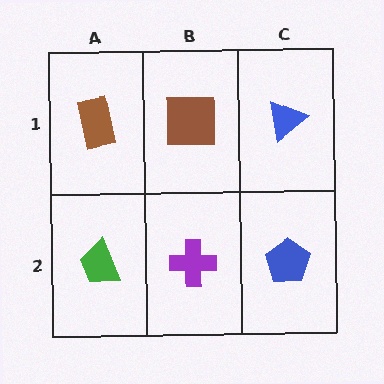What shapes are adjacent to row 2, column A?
A brown rectangle (row 1, column A), a purple cross (row 2, column B).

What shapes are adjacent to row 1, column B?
A purple cross (row 2, column B), a brown rectangle (row 1, column A), a blue triangle (row 1, column C).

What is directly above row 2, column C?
A blue triangle.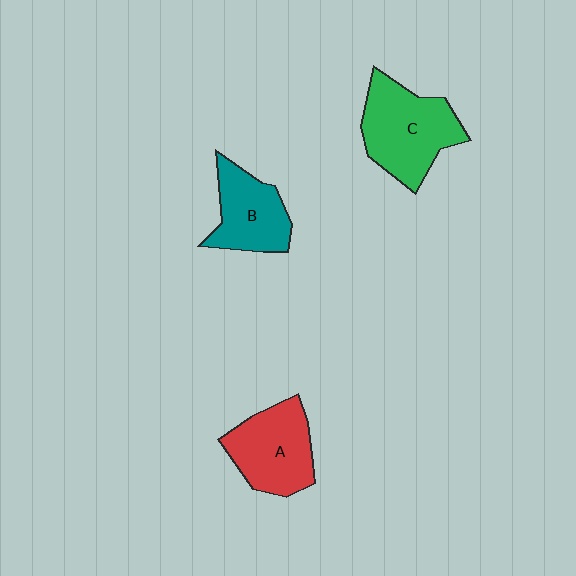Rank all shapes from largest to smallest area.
From largest to smallest: C (green), A (red), B (teal).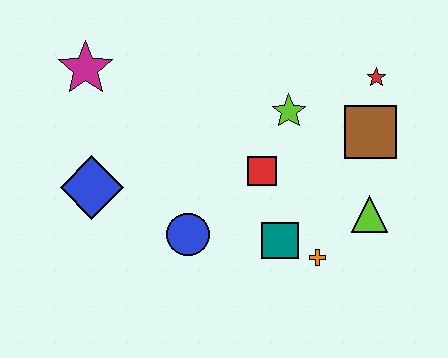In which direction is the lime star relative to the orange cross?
The lime star is above the orange cross.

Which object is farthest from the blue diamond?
The red star is farthest from the blue diamond.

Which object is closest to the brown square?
The red star is closest to the brown square.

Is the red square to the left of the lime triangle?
Yes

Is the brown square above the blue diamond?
Yes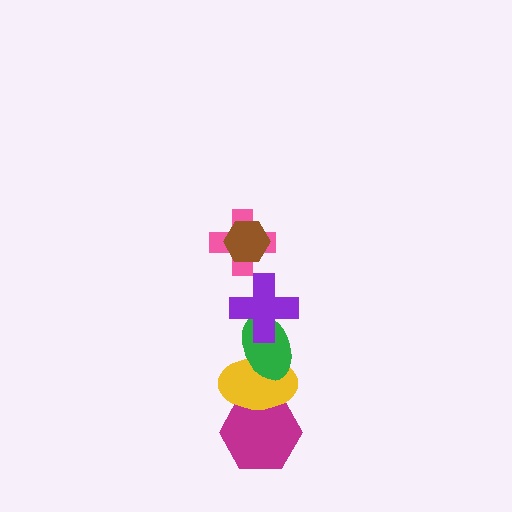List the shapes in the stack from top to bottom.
From top to bottom: the brown hexagon, the pink cross, the purple cross, the green ellipse, the yellow ellipse, the magenta hexagon.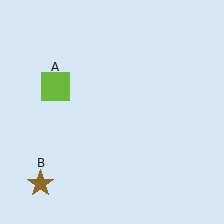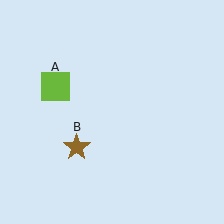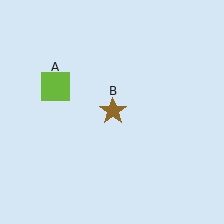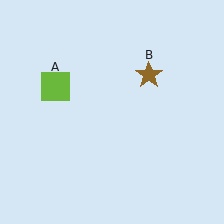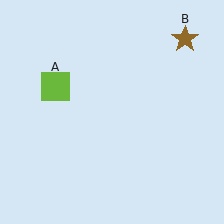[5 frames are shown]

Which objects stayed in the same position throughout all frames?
Lime square (object A) remained stationary.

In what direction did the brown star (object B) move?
The brown star (object B) moved up and to the right.